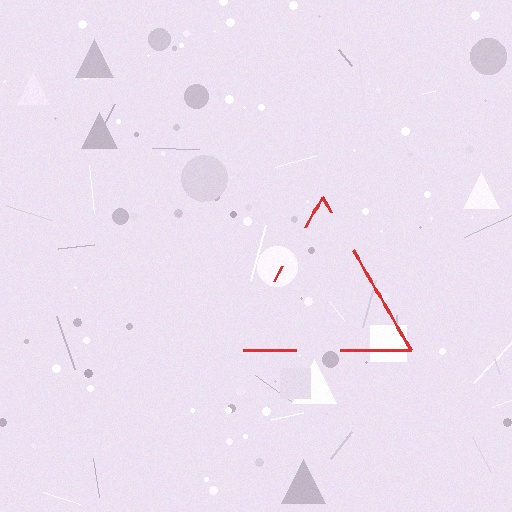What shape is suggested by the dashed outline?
The dashed outline suggests a triangle.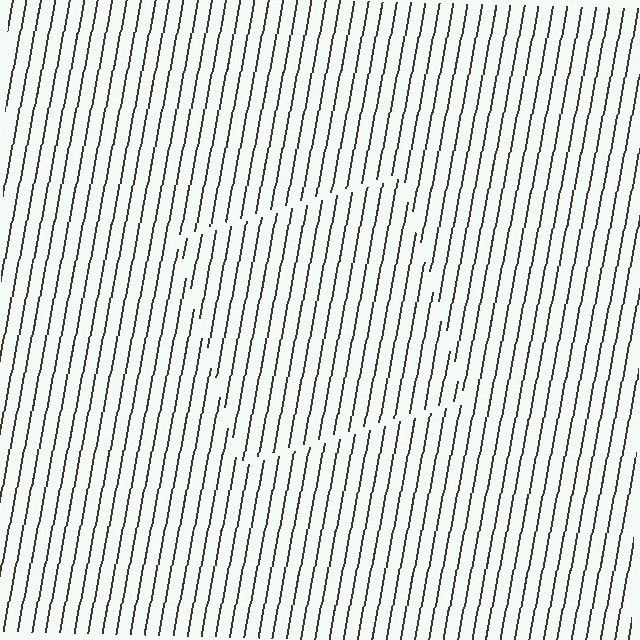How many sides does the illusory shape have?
4 sides — the line-ends trace a square.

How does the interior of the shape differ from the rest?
The interior of the shape contains the same grating, shifted by half a period — the contour is defined by the phase discontinuity where line-ends from the inner and outer gratings abut.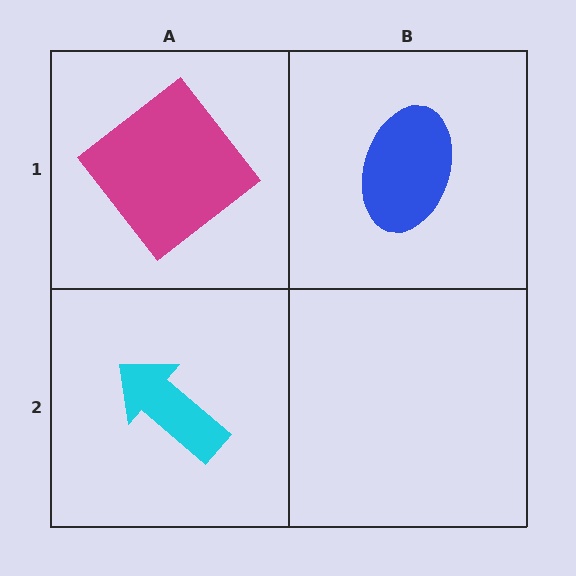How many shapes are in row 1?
2 shapes.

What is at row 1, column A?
A magenta diamond.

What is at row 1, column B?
A blue ellipse.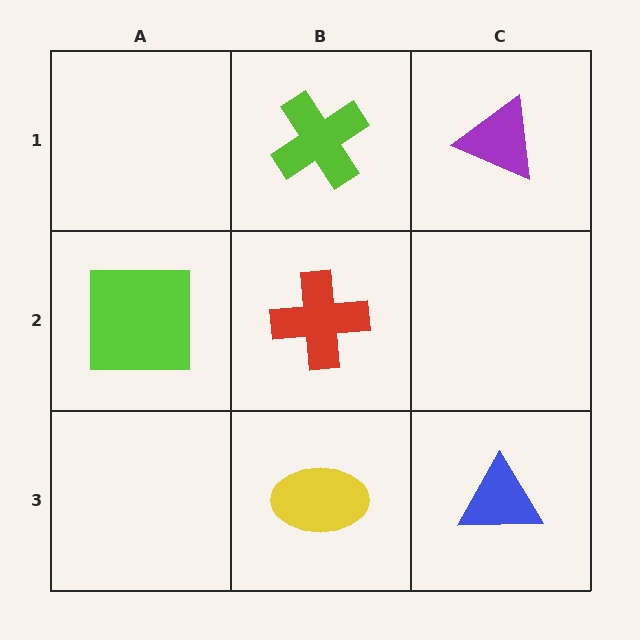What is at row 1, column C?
A purple triangle.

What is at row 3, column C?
A blue triangle.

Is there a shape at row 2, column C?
No, that cell is empty.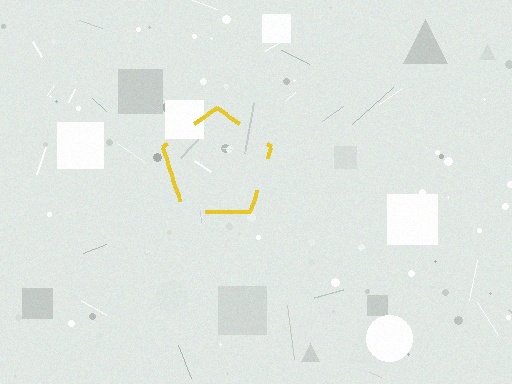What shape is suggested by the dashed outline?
The dashed outline suggests a pentagon.